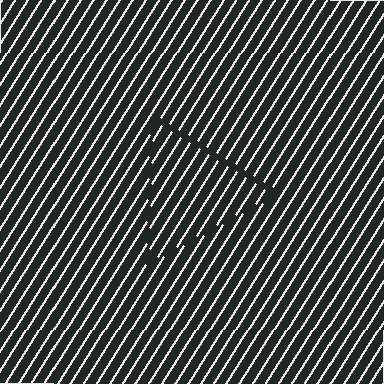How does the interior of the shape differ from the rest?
The interior of the shape contains the same grating, shifted by half a period — the contour is defined by the phase discontinuity where line-ends from the inner and outer gratings abut.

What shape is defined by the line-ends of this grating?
An illusory triangle. The interior of the shape contains the same grating, shifted by half a period — the contour is defined by the phase discontinuity where line-ends from the inner and outer gratings abut.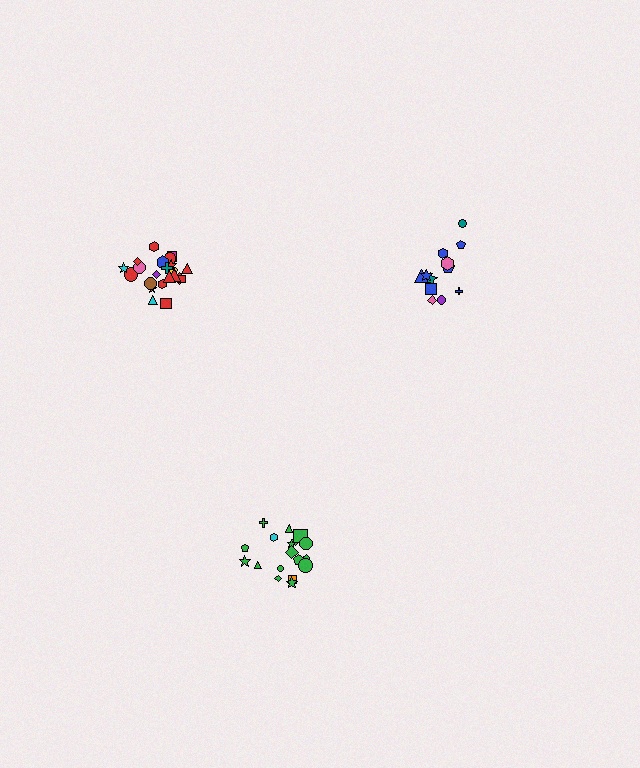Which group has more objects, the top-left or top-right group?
The top-left group.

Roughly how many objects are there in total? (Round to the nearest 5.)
Roughly 55 objects in total.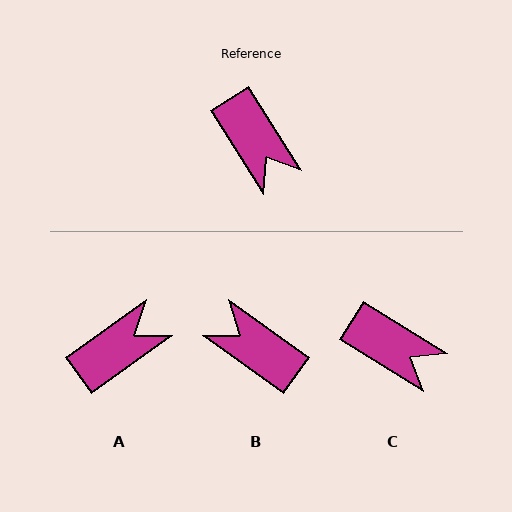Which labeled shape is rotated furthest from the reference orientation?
B, about 158 degrees away.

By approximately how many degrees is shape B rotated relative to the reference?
Approximately 158 degrees clockwise.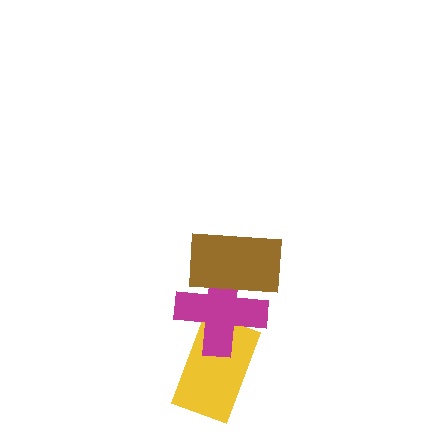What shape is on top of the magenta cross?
The brown rectangle is on top of the magenta cross.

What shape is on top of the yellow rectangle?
The magenta cross is on top of the yellow rectangle.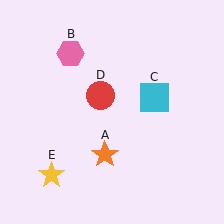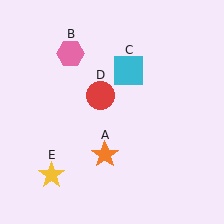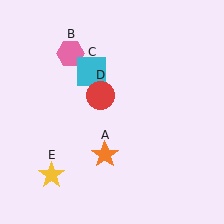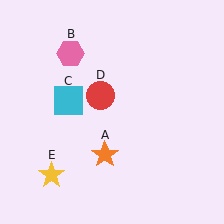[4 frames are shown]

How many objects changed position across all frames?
1 object changed position: cyan square (object C).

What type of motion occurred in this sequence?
The cyan square (object C) rotated counterclockwise around the center of the scene.